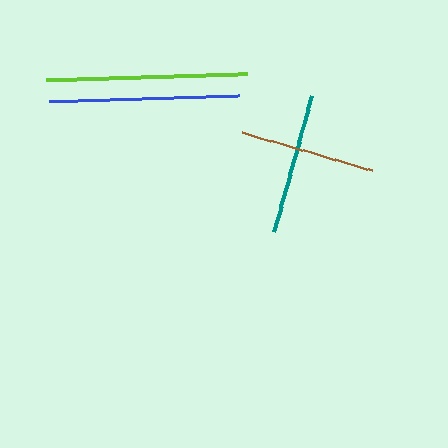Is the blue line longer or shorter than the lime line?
The lime line is longer than the blue line.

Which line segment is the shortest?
The brown line is the shortest at approximately 136 pixels.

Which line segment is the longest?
The lime line is the longest at approximately 201 pixels.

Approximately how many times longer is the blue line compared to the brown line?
The blue line is approximately 1.4 times the length of the brown line.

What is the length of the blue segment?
The blue segment is approximately 191 pixels long.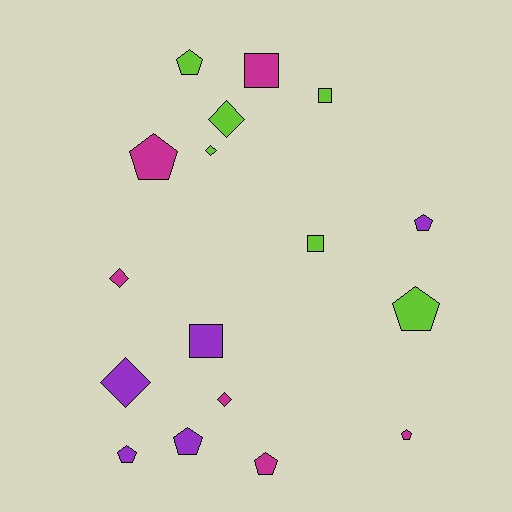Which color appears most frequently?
Magenta, with 6 objects.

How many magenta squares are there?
There is 1 magenta square.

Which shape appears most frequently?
Pentagon, with 8 objects.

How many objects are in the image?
There are 17 objects.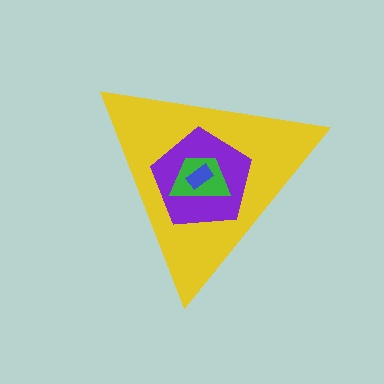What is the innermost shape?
The blue rectangle.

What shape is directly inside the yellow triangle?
The purple pentagon.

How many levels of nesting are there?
4.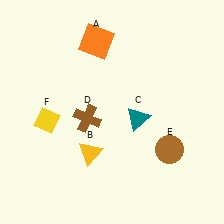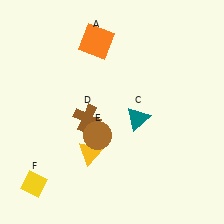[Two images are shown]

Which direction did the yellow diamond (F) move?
The yellow diamond (F) moved down.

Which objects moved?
The objects that moved are: the brown circle (E), the yellow diamond (F).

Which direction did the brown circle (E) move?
The brown circle (E) moved left.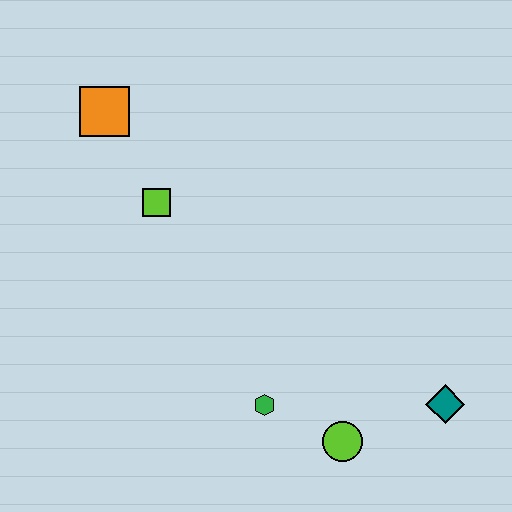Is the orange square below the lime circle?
No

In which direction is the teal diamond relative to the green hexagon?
The teal diamond is to the right of the green hexagon.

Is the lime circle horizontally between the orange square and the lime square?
No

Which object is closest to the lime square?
The orange square is closest to the lime square.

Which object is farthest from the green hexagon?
The orange square is farthest from the green hexagon.